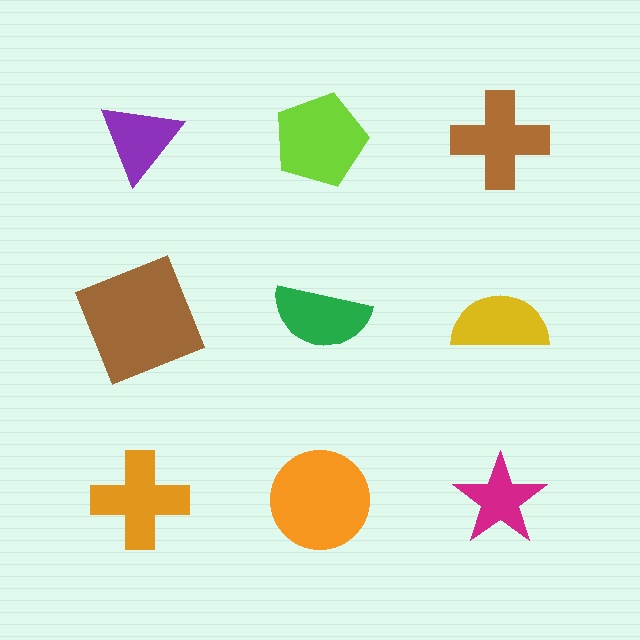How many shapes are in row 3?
3 shapes.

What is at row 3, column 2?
An orange circle.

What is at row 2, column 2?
A green semicircle.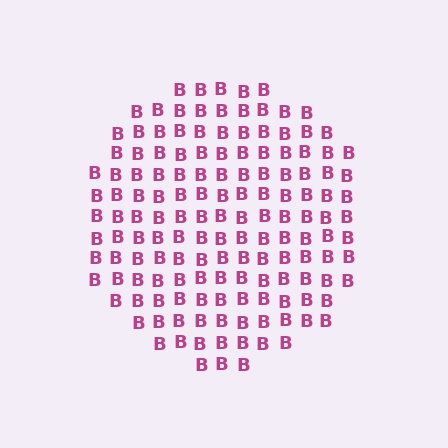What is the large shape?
The large shape is a circle.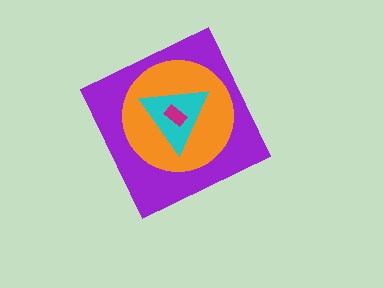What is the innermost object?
The magenta rectangle.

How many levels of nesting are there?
4.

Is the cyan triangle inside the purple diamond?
Yes.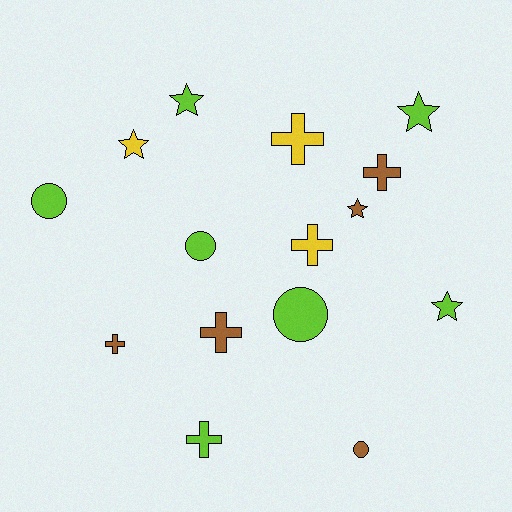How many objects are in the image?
There are 15 objects.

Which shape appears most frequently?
Cross, with 6 objects.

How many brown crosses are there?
There are 3 brown crosses.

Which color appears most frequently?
Lime, with 7 objects.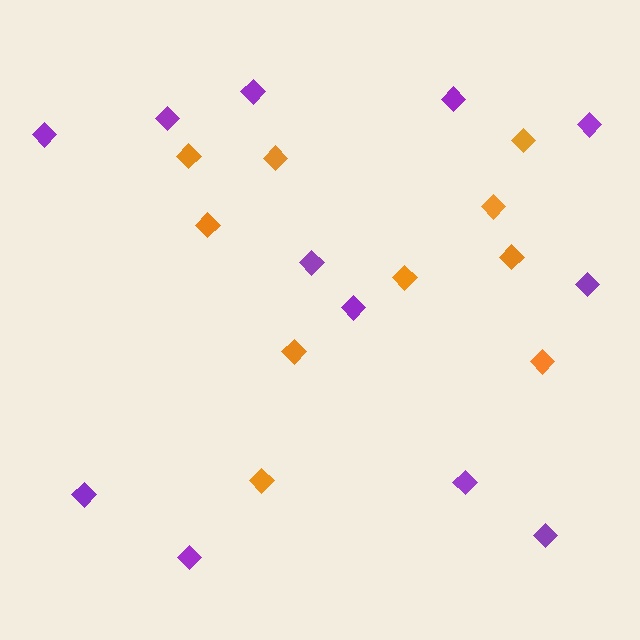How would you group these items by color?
There are 2 groups: one group of purple diamonds (12) and one group of orange diamonds (10).